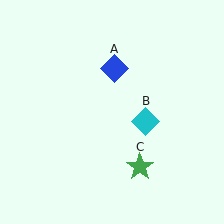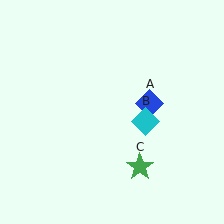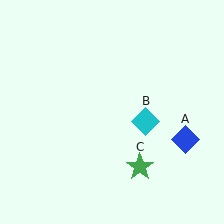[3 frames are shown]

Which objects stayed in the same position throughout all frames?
Cyan diamond (object B) and green star (object C) remained stationary.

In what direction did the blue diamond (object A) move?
The blue diamond (object A) moved down and to the right.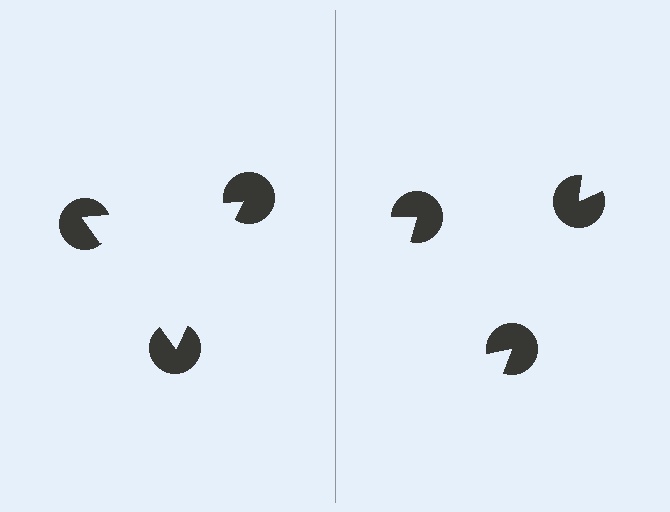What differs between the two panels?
The pac-man discs are positioned identically on both sides; only the wedge orientations differ. On the left they align to a triangle; on the right they are misaligned.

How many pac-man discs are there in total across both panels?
6 — 3 on each side.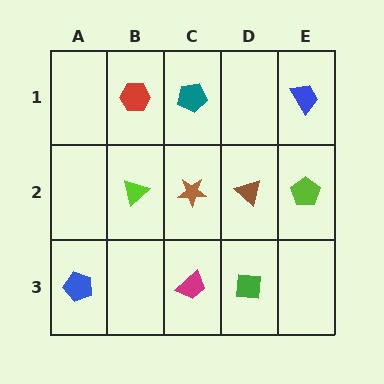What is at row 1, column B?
A red hexagon.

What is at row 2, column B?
A lime triangle.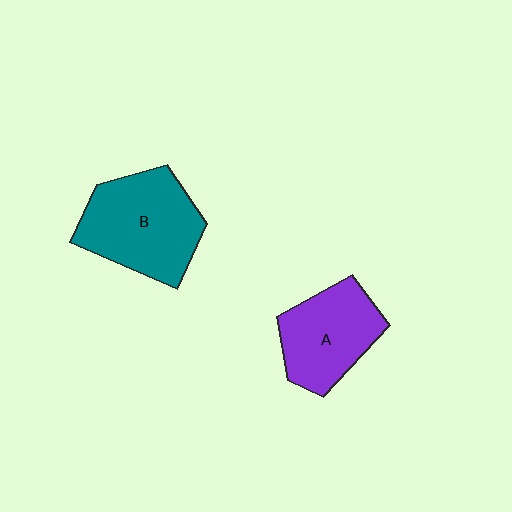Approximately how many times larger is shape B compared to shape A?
Approximately 1.3 times.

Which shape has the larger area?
Shape B (teal).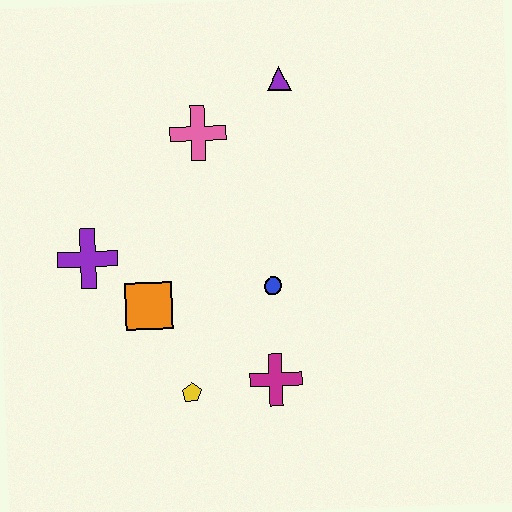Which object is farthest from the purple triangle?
The yellow pentagon is farthest from the purple triangle.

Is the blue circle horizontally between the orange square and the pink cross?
No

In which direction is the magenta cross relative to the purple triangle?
The magenta cross is below the purple triangle.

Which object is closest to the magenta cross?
The yellow pentagon is closest to the magenta cross.